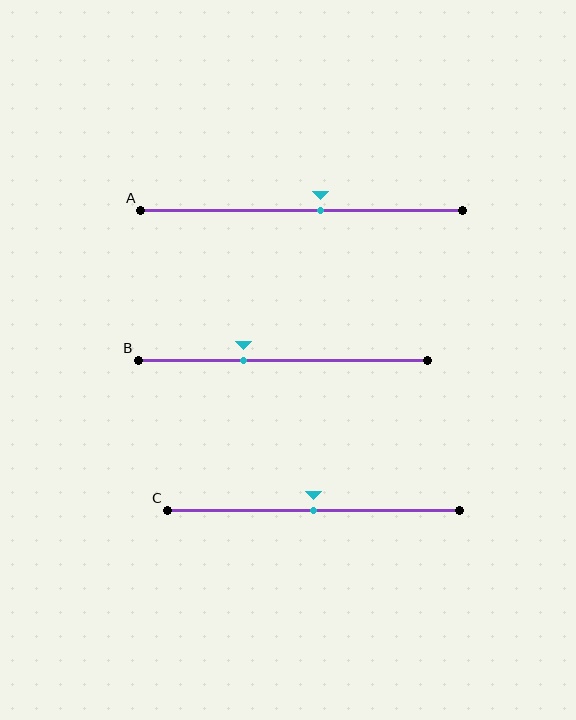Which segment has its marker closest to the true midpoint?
Segment C has its marker closest to the true midpoint.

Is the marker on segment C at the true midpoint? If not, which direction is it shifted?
Yes, the marker on segment C is at the true midpoint.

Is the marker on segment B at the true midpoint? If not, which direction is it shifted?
No, the marker on segment B is shifted to the left by about 14% of the segment length.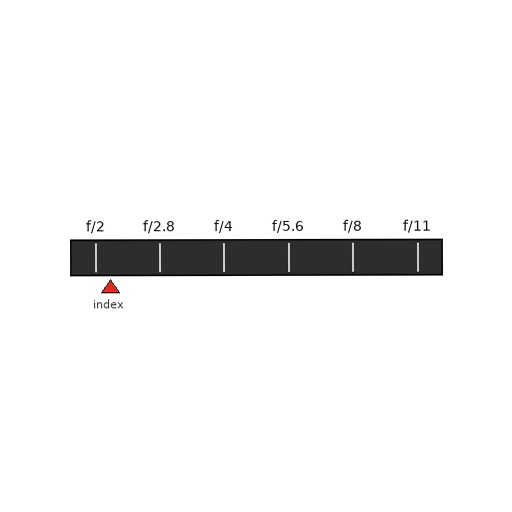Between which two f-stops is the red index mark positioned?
The index mark is between f/2 and f/2.8.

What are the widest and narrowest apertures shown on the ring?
The widest aperture shown is f/2 and the narrowest is f/11.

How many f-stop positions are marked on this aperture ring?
There are 6 f-stop positions marked.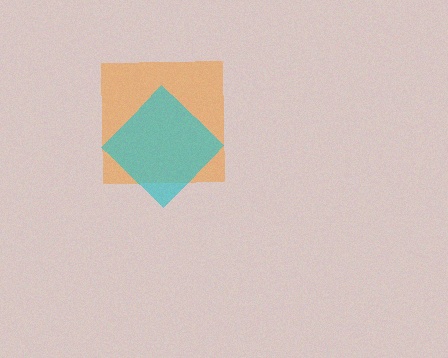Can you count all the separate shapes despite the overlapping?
Yes, there are 2 separate shapes.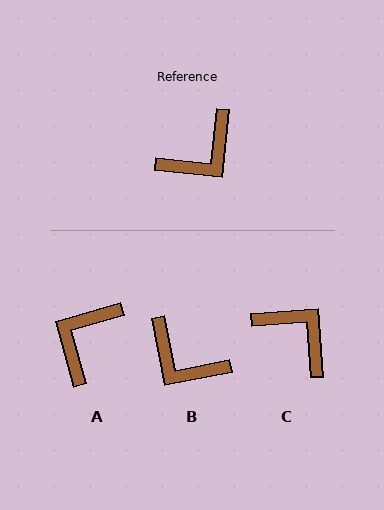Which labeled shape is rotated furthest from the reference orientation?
A, about 158 degrees away.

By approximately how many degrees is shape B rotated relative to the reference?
Approximately 73 degrees clockwise.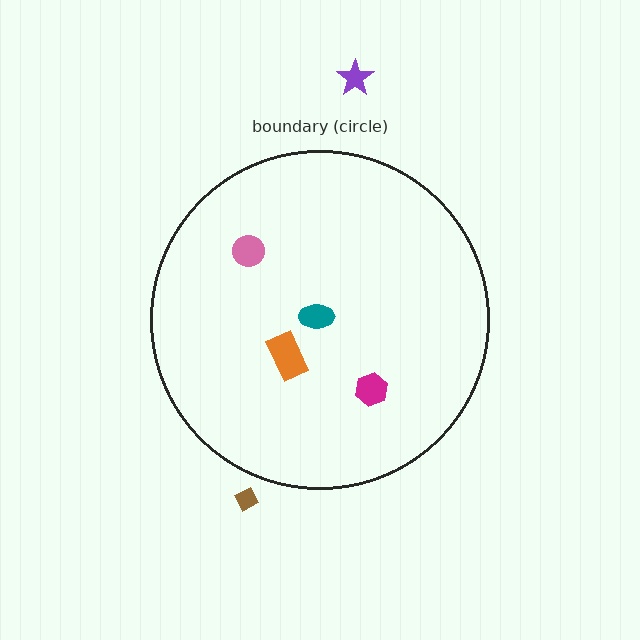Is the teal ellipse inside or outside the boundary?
Inside.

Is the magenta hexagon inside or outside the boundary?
Inside.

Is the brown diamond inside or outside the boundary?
Outside.